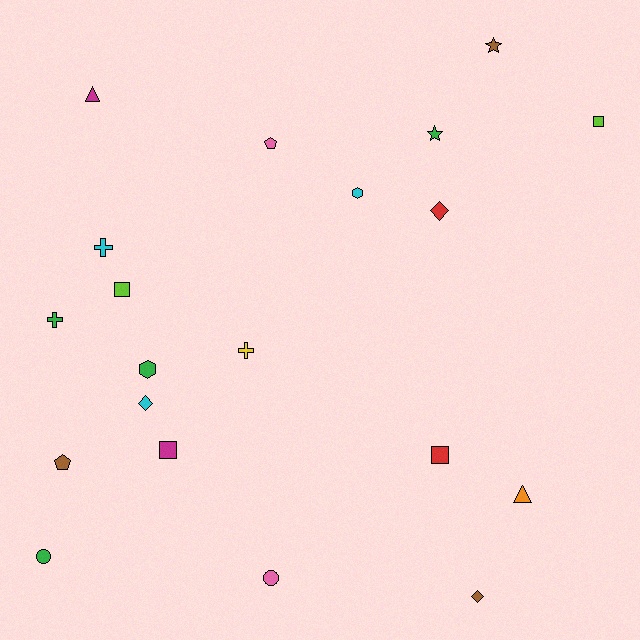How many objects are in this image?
There are 20 objects.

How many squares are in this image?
There are 4 squares.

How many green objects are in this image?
There are 4 green objects.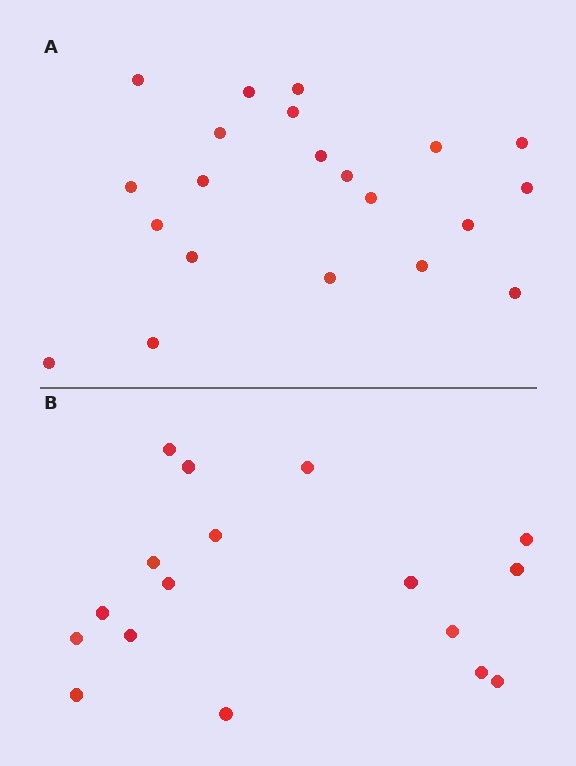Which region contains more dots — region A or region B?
Region A (the top region) has more dots.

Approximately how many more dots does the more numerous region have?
Region A has about 4 more dots than region B.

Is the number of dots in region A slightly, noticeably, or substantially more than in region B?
Region A has only slightly more — the two regions are fairly close. The ratio is roughly 1.2 to 1.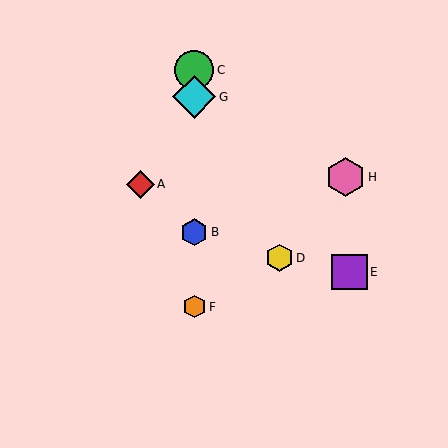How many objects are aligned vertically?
4 objects (B, C, F, G) are aligned vertically.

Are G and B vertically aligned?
Yes, both are at x≈194.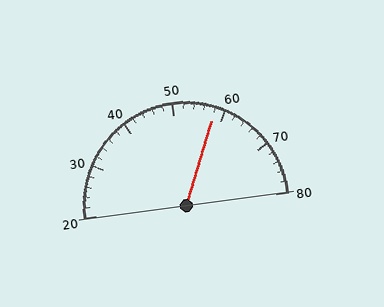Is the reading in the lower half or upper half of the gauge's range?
The reading is in the upper half of the range (20 to 80).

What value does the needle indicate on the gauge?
The needle indicates approximately 58.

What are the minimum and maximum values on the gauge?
The gauge ranges from 20 to 80.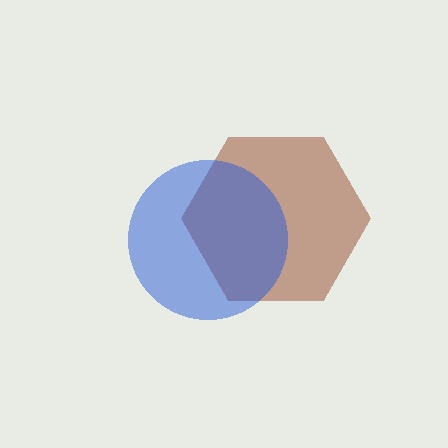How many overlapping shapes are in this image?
There are 2 overlapping shapes in the image.